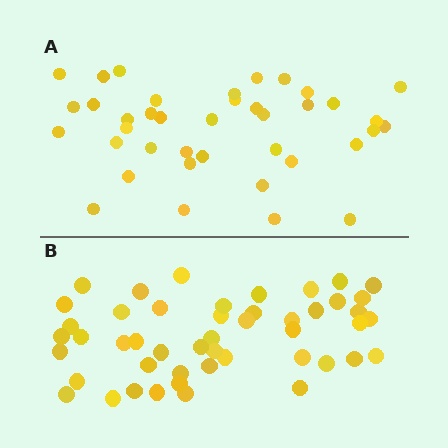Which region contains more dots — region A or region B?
Region B (the bottom region) has more dots.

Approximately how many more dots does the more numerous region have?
Region B has roughly 8 or so more dots than region A.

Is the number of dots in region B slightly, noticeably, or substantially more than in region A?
Region B has only slightly more — the two regions are fairly close. The ratio is roughly 1.2 to 1.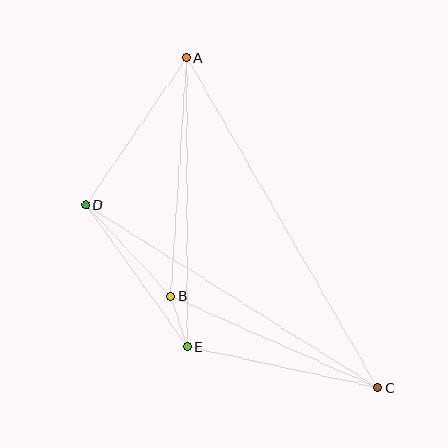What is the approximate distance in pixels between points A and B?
The distance between A and B is approximately 239 pixels.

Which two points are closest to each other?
Points B and E are closest to each other.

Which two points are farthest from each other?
Points A and C are farthest from each other.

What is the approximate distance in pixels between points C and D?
The distance between C and D is approximately 345 pixels.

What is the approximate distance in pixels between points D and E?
The distance between D and E is approximately 175 pixels.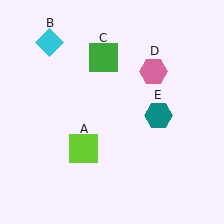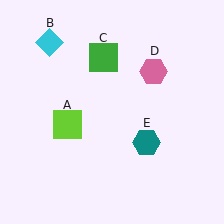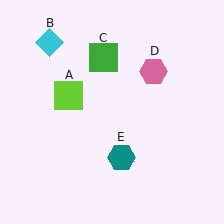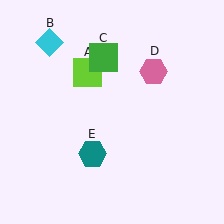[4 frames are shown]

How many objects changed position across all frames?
2 objects changed position: lime square (object A), teal hexagon (object E).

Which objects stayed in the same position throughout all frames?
Cyan diamond (object B) and green square (object C) and pink hexagon (object D) remained stationary.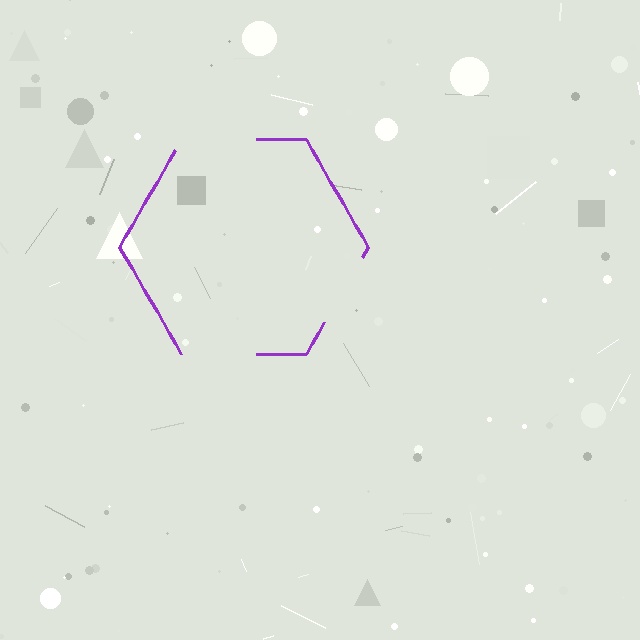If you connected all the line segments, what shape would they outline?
They would outline a hexagon.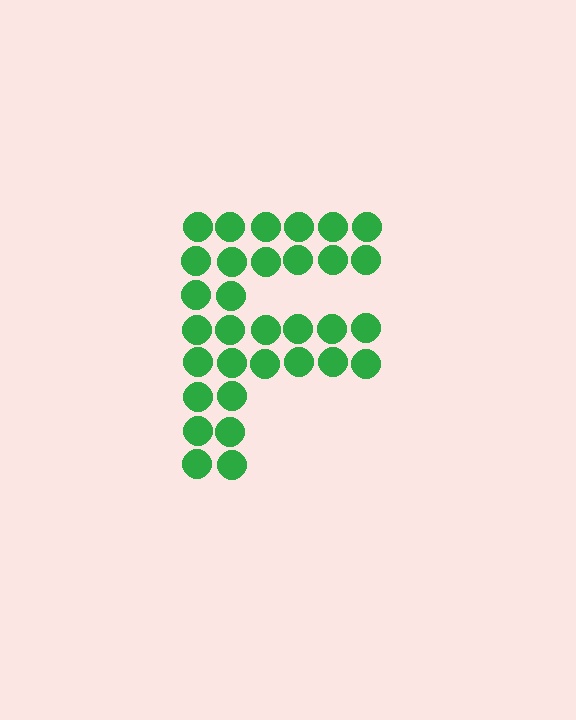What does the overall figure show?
The overall figure shows the letter F.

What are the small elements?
The small elements are circles.